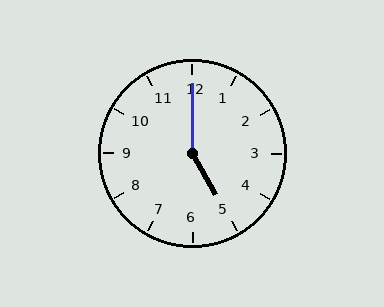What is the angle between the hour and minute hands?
Approximately 150 degrees.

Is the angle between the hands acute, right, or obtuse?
It is obtuse.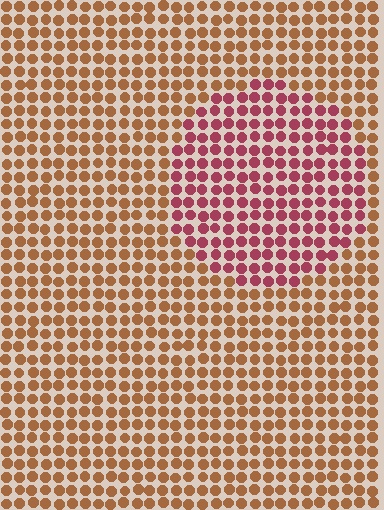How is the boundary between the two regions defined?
The boundary is defined purely by a slight shift in hue (about 42 degrees). Spacing, size, and orientation are identical on both sides.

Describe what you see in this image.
The image is filled with small brown elements in a uniform arrangement. A circle-shaped region is visible where the elements are tinted to a slightly different hue, forming a subtle color boundary.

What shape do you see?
I see a circle.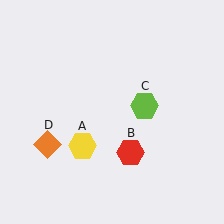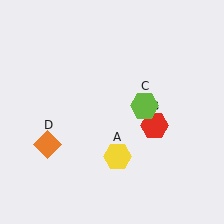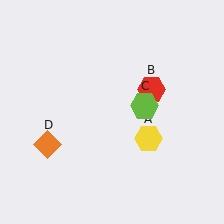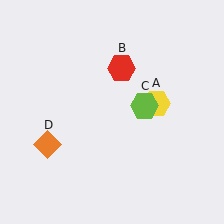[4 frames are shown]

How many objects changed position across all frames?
2 objects changed position: yellow hexagon (object A), red hexagon (object B).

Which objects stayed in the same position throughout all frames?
Lime hexagon (object C) and orange diamond (object D) remained stationary.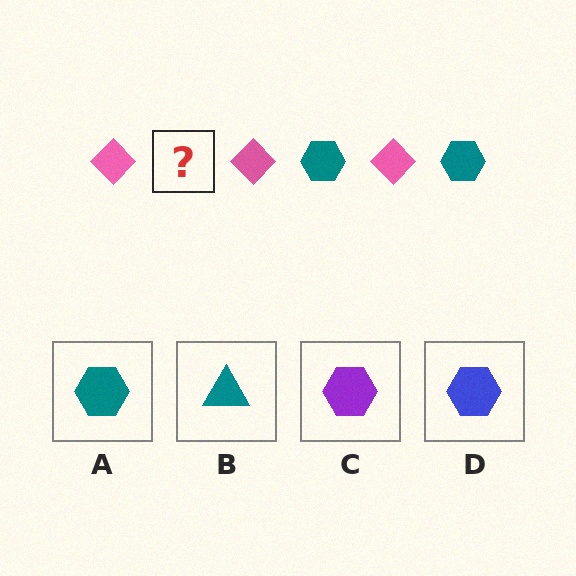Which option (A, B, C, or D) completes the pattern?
A.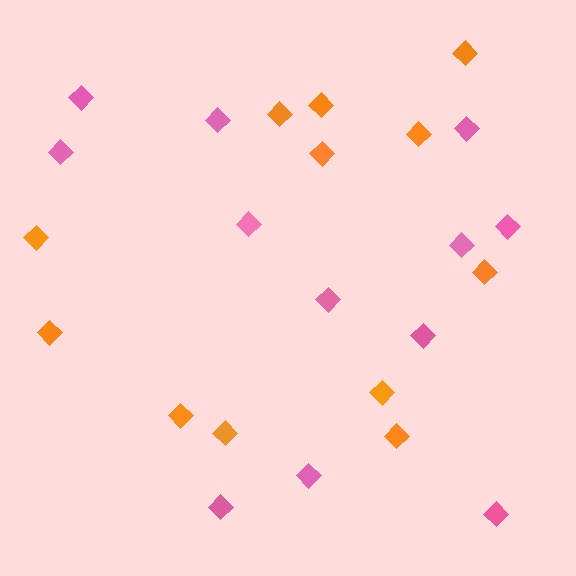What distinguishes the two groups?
There are 2 groups: one group of orange diamonds (12) and one group of pink diamonds (12).